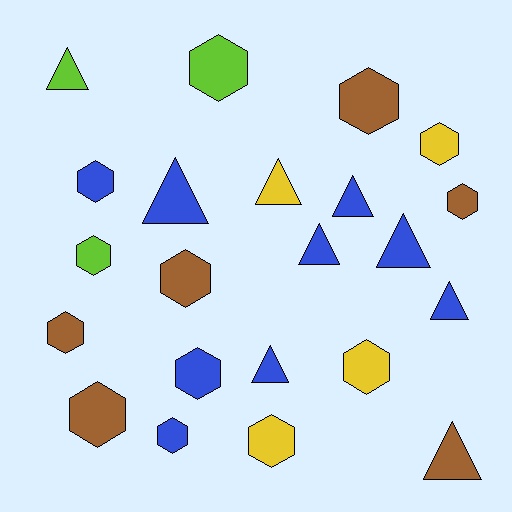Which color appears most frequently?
Blue, with 9 objects.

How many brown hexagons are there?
There are 5 brown hexagons.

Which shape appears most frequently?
Hexagon, with 13 objects.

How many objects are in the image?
There are 22 objects.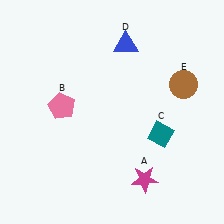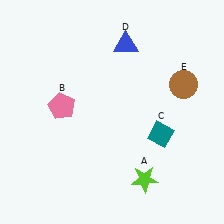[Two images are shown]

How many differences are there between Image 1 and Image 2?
There is 1 difference between the two images.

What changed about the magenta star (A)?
In Image 1, A is magenta. In Image 2, it changed to lime.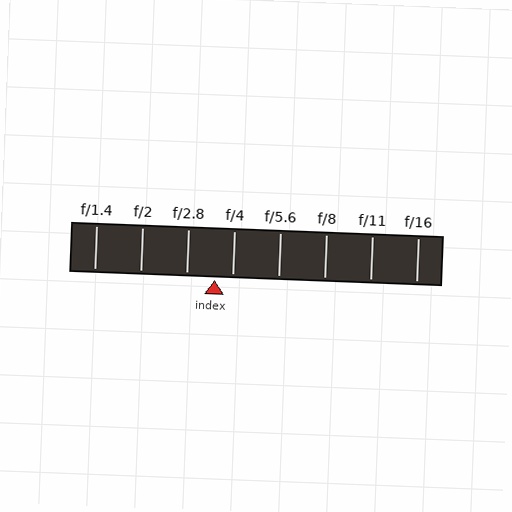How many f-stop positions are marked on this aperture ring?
There are 8 f-stop positions marked.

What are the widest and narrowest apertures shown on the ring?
The widest aperture shown is f/1.4 and the narrowest is f/16.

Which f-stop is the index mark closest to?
The index mark is closest to f/4.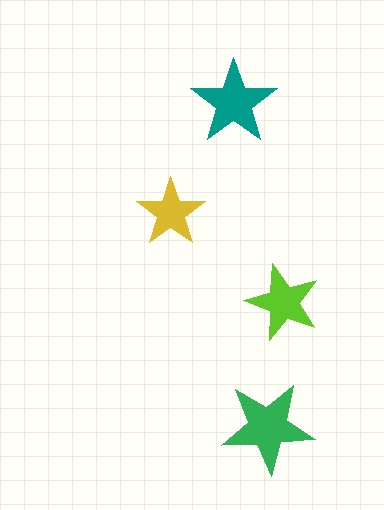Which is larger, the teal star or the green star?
The green one.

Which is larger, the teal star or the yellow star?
The teal one.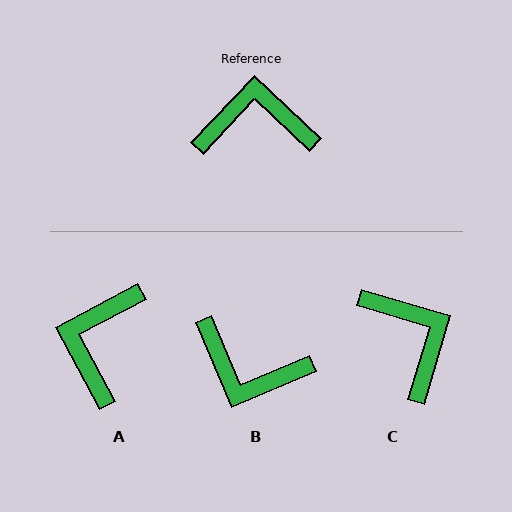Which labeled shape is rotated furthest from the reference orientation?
B, about 156 degrees away.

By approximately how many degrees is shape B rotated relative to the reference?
Approximately 156 degrees counter-clockwise.